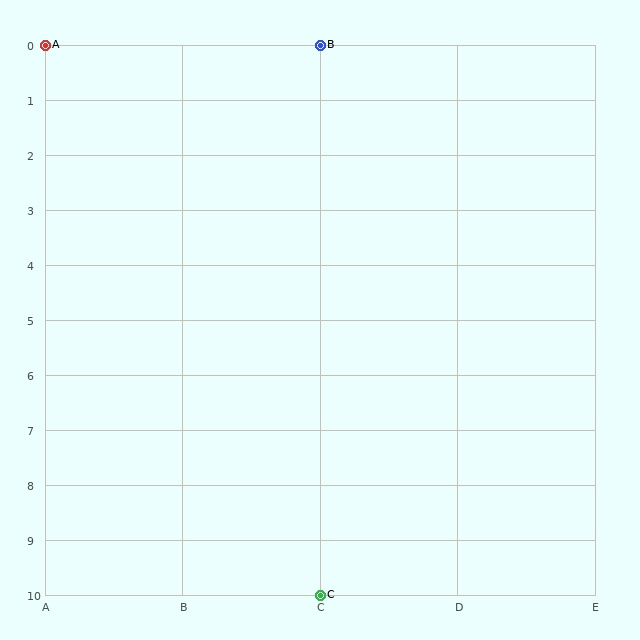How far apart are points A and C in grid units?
Points A and C are 2 columns and 10 rows apart (about 10.2 grid units diagonally).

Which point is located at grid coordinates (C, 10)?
Point C is at (C, 10).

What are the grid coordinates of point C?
Point C is at grid coordinates (C, 10).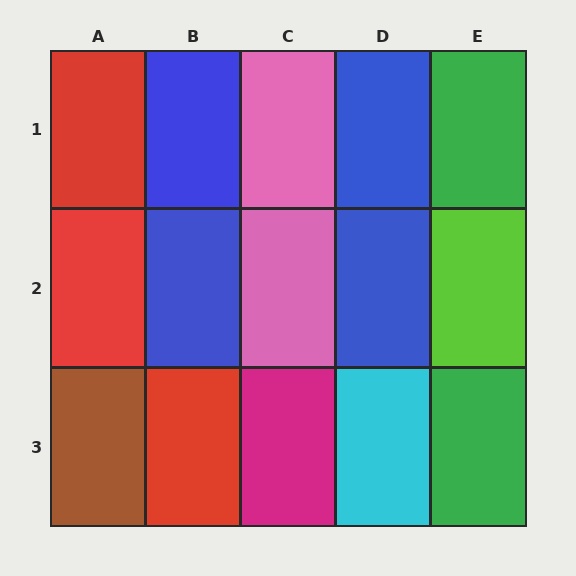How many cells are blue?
4 cells are blue.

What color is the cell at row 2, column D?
Blue.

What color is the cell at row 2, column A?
Red.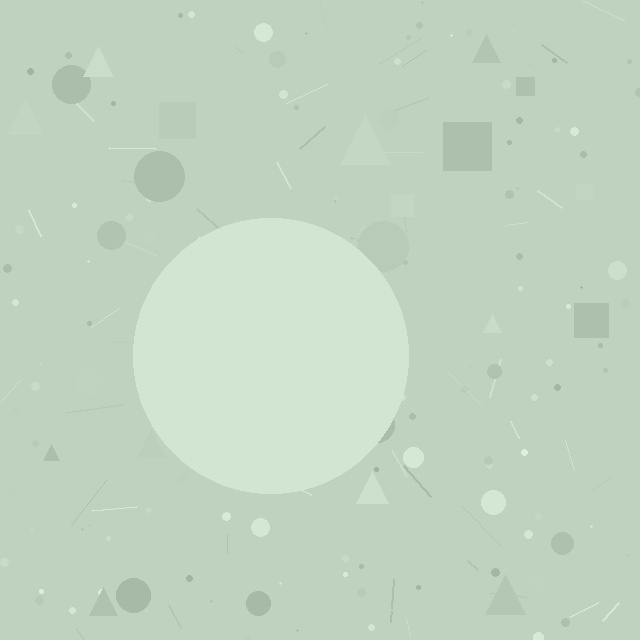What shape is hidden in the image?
A circle is hidden in the image.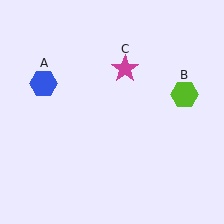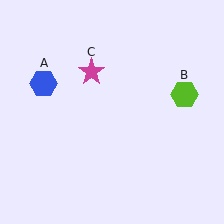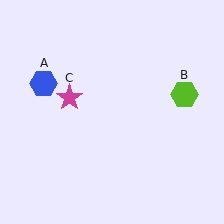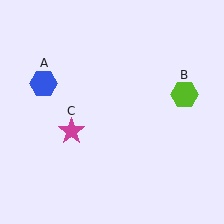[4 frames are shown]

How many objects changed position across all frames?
1 object changed position: magenta star (object C).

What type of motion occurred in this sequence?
The magenta star (object C) rotated counterclockwise around the center of the scene.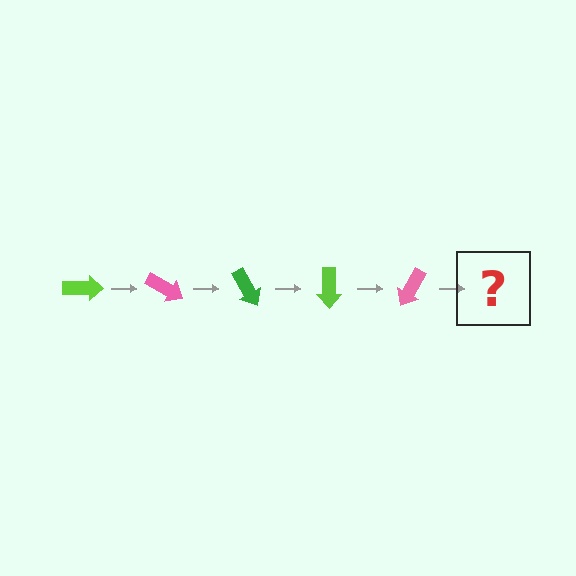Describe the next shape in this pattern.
It should be a green arrow, rotated 150 degrees from the start.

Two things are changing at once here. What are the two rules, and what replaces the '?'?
The two rules are that it rotates 30 degrees each step and the color cycles through lime, pink, and green. The '?' should be a green arrow, rotated 150 degrees from the start.